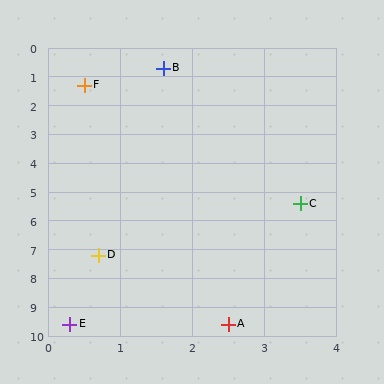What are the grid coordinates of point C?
Point C is at approximately (3.5, 5.4).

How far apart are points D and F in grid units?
Points D and F are about 5.9 grid units apart.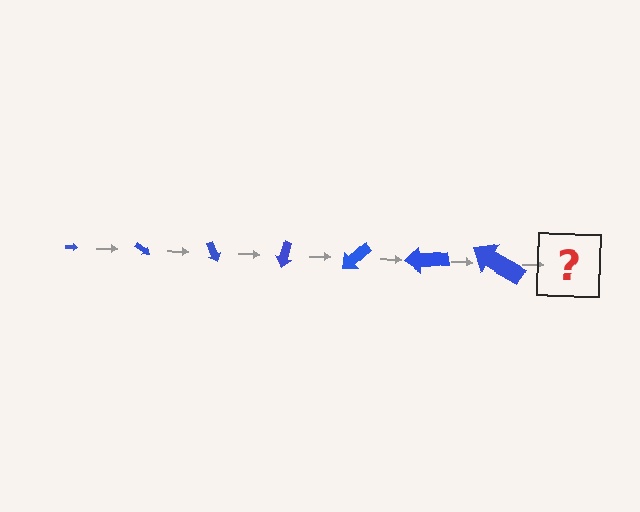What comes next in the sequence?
The next element should be an arrow, larger than the previous one and rotated 245 degrees from the start.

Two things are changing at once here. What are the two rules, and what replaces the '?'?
The two rules are that the arrow grows larger each step and it rotates 35 degrees each step. The '?' should be an arrow, larger than the previous one and rotated 245 degrees from the start.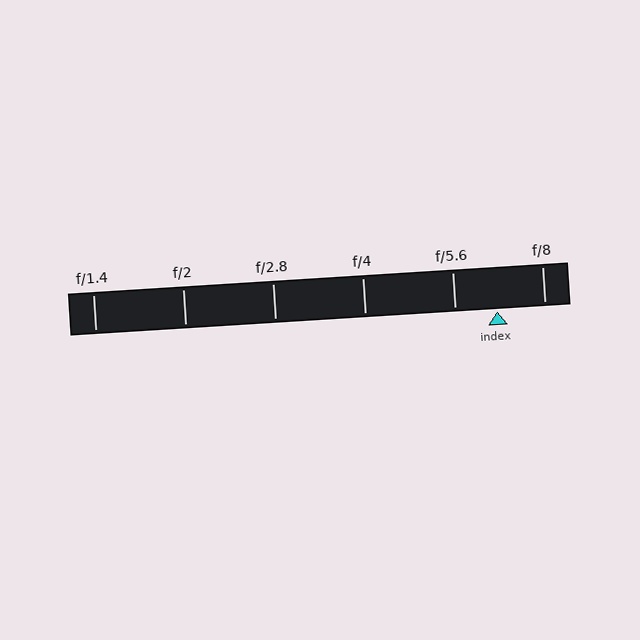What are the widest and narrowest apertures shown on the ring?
The widest aperture shown is f/1.4 and the narrowest is f/8.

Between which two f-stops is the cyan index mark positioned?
The index mark is between f/5.6 and f/8.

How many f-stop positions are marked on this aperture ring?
There are 6 f-stop positions marked.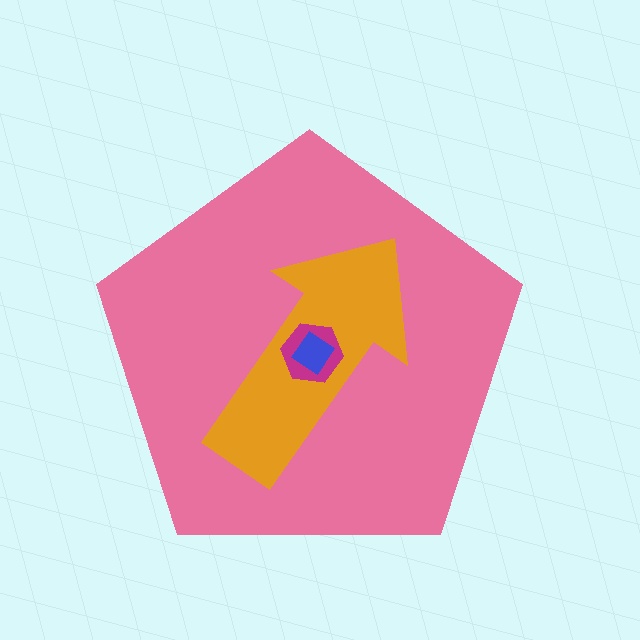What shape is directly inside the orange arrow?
The magenta hexagon.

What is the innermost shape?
The blue diamond.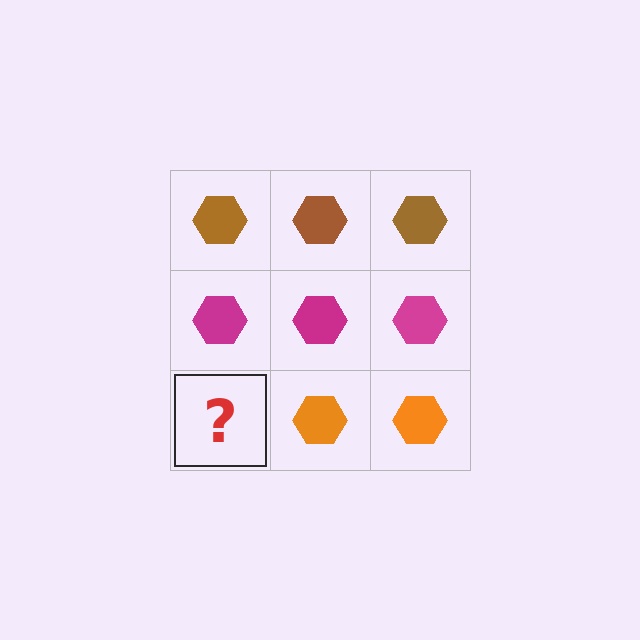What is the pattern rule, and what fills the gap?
The rule is that each row has a consistent color. The gap should be filled with an orange hexagon.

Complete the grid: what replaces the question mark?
The question mark should be replaced with an orange hexagon.